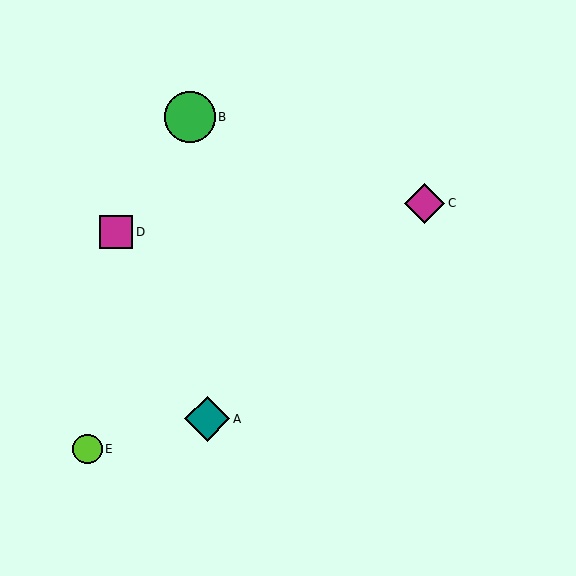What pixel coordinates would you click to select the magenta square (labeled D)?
Click at (116, 232) to select the magenta square D.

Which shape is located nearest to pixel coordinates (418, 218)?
The magenta diamond (labeled C) at (425, 203) is nearest to that location.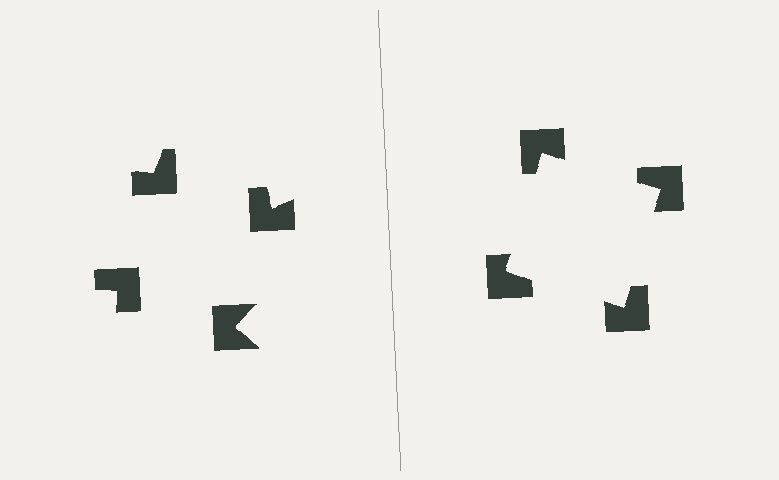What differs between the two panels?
The notched squares are positioned identically on both sides; only the wedge orientations differ. On the right they align to a square; on the left they are misaligned.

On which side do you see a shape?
An illusory square appears on the right side. On the left side the wedge cuts are rotated, so no coherent shape forms.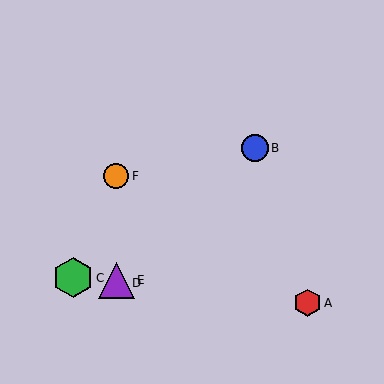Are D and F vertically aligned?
Yes, both are at x≈116.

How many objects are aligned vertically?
3 objects (D, E, F) are aligned vertically.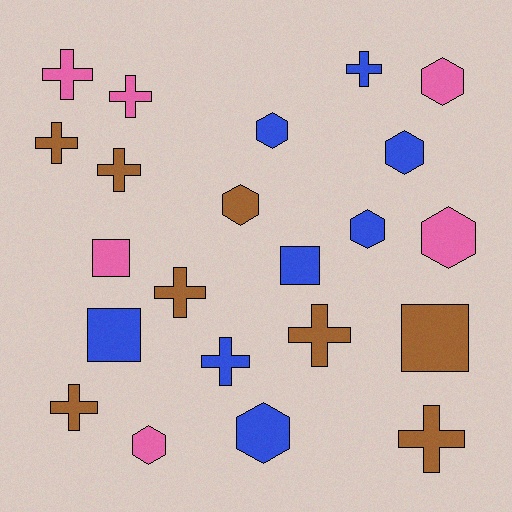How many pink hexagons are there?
There are 3 pink hexagons.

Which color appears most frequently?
Blue, with 8 objects.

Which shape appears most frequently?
Cross, with 10 objects.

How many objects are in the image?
There are 22 objects.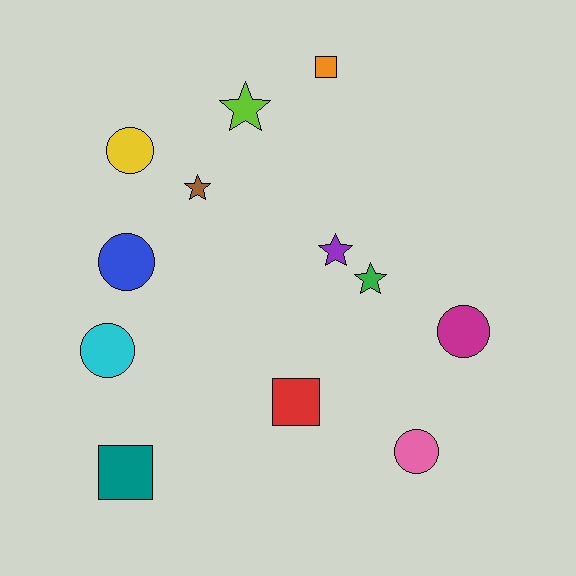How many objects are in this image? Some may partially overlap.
There are 12 objects.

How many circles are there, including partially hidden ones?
There are 5 circles.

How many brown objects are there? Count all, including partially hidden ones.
There is 1 brown object.